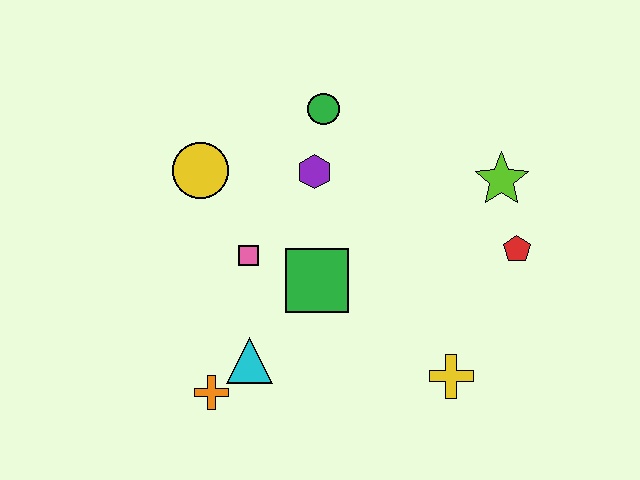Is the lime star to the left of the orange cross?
No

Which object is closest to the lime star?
The red pentagon is closest to the lime star.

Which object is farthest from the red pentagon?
The orange cross is farthest from the red pentagon.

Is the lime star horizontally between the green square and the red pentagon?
Yes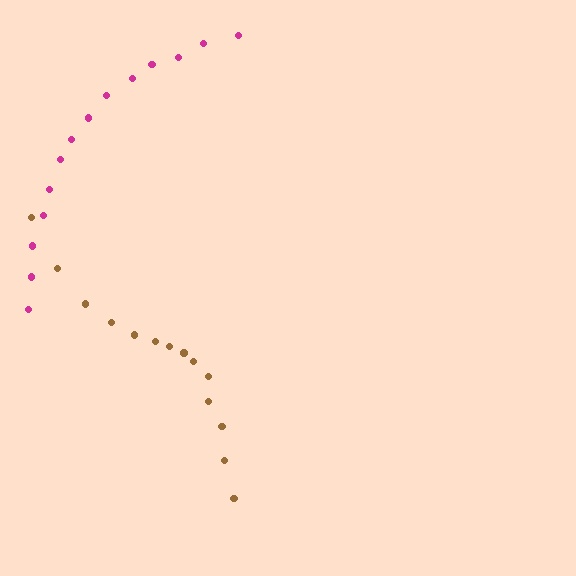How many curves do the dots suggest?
There are 2 distinct paths.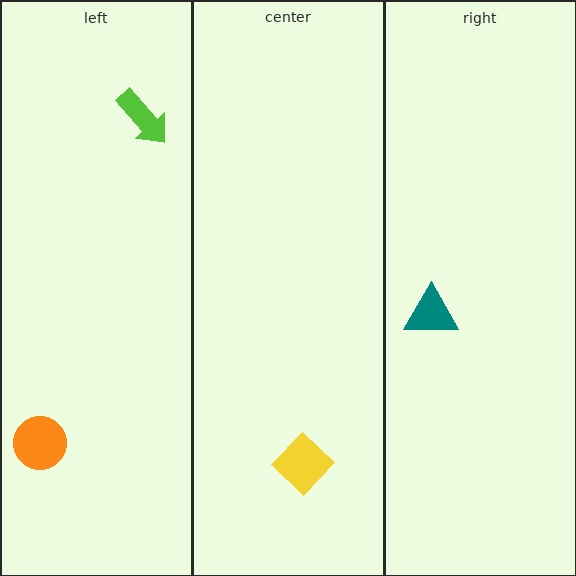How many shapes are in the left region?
2.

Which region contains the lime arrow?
The left region.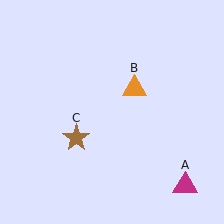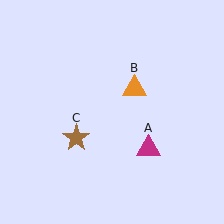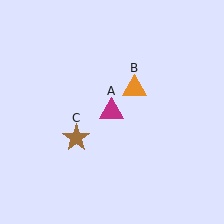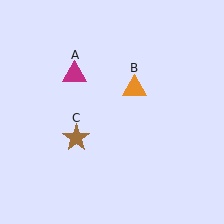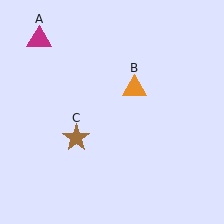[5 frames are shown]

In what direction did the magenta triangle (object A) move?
The magenta triangle (object A) moved up and to the left.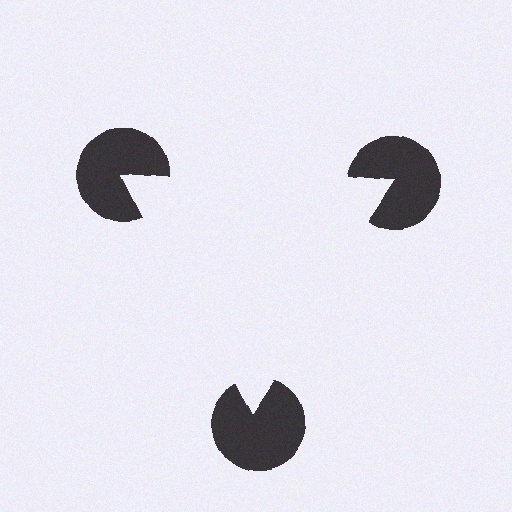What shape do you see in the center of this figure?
An illusory triangle — its edges are inferred from the aligned wedge cuts in the pac-man discs, not physically drawn.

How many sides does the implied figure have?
3 sides.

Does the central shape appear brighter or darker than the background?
It typically appears slightly brighter than the background, even though no actual brightness change is drawn.